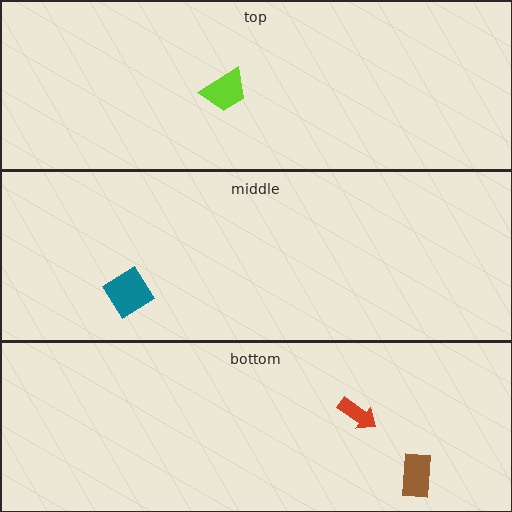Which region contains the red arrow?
The bottom region.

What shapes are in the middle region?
The teal diamond.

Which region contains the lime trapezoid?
The top region.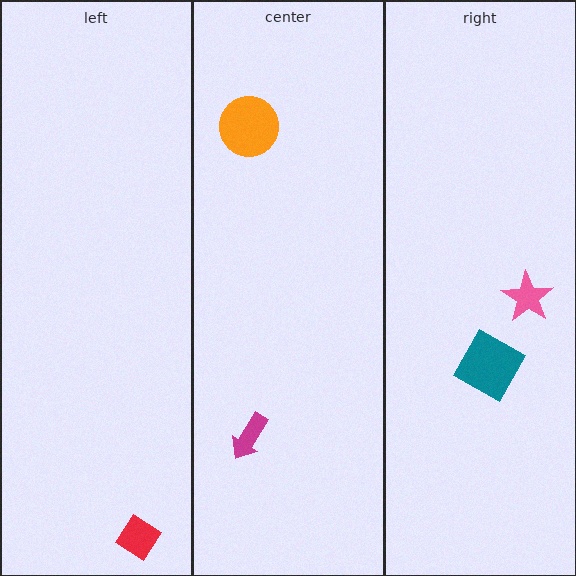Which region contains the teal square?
The right region.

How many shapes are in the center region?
2.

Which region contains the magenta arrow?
The center region.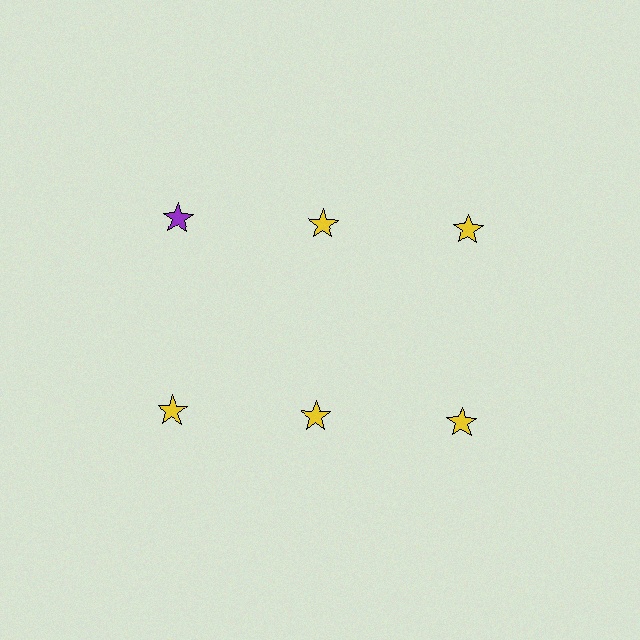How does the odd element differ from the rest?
It has a different color: purple instead of yellow.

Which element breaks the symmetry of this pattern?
The purple star in the top row, leftmost column breaks the symmetry. All other shapes are yellow stars.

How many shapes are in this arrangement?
There are 6 shapes arranged in a grid pattern.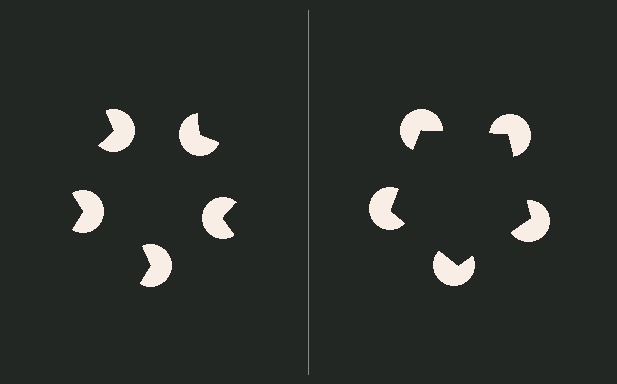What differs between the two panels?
The pac-man discs are positioned identically on both sides; only the wedge orientations differ. On the right they align to a pentagon; on the left they are misaligned.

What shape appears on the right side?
An illusory pentagon.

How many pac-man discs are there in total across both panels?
10 — 5 on each side.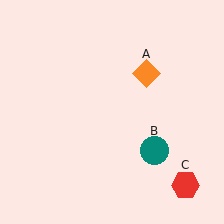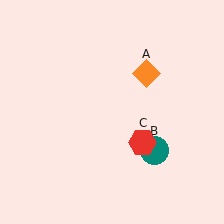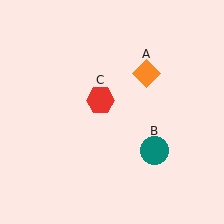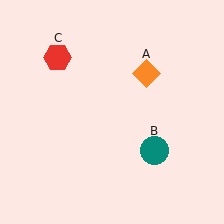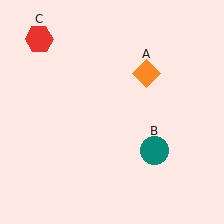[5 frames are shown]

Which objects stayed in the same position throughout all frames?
Orange diamond (object A) and teal circle (object B) remained stationary.